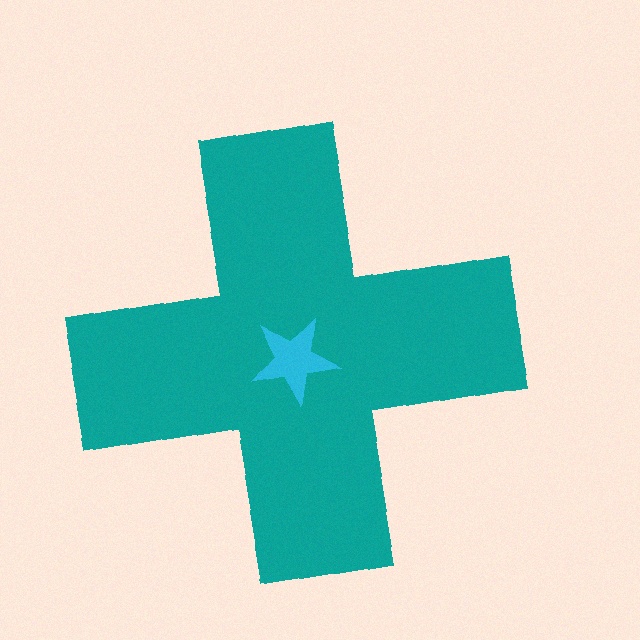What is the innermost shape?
The cyan star.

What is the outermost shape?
The teal cross.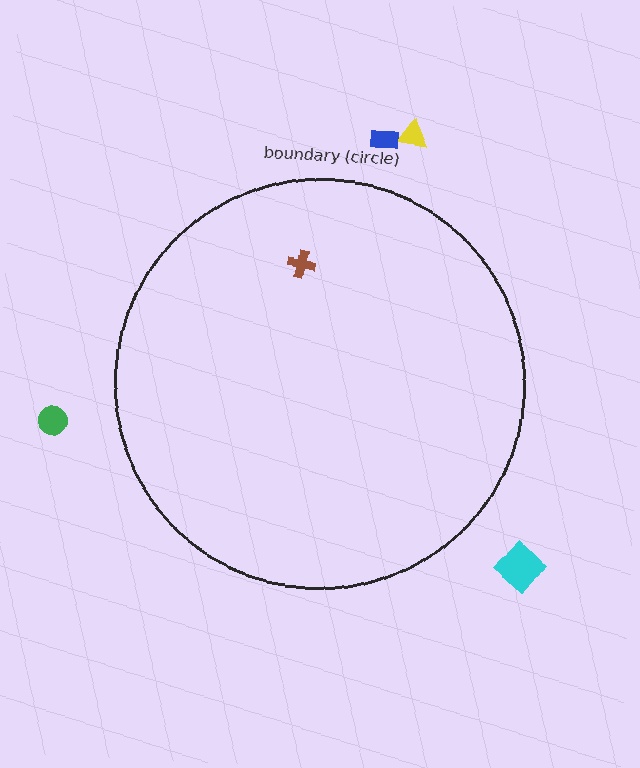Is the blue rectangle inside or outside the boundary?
Outside.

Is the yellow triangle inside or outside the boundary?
Outside.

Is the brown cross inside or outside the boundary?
Inside.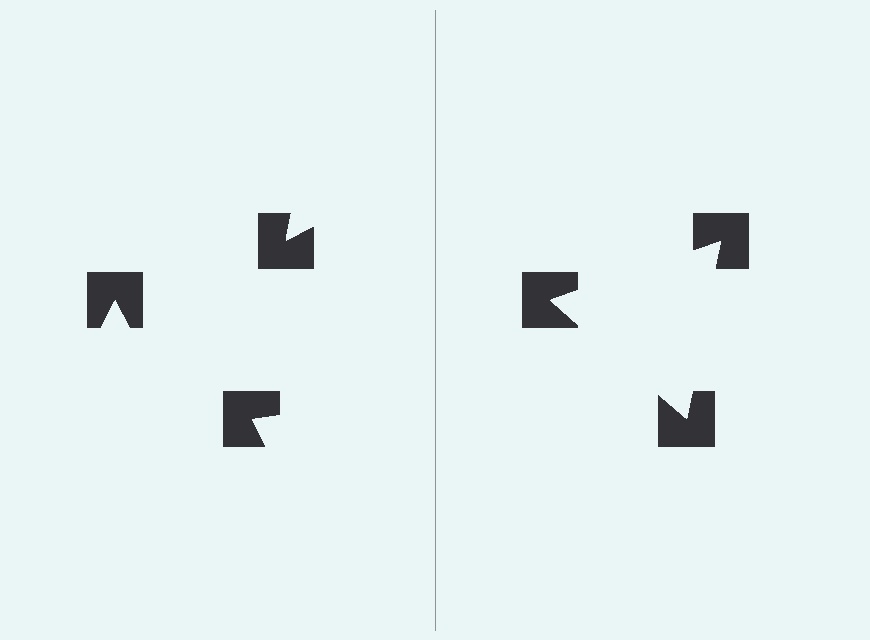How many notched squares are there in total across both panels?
6 — 3 on each side.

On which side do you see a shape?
An illusory triangle appears on the right side. On the left side the wedge cuts are rotated, so no coherent shape forms.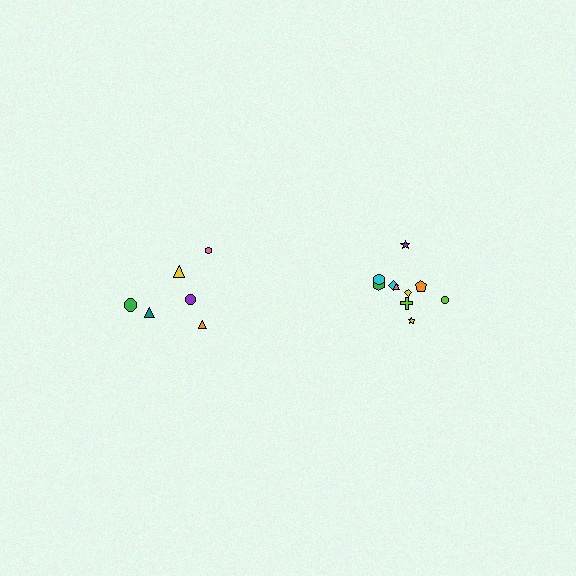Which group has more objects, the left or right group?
The right group.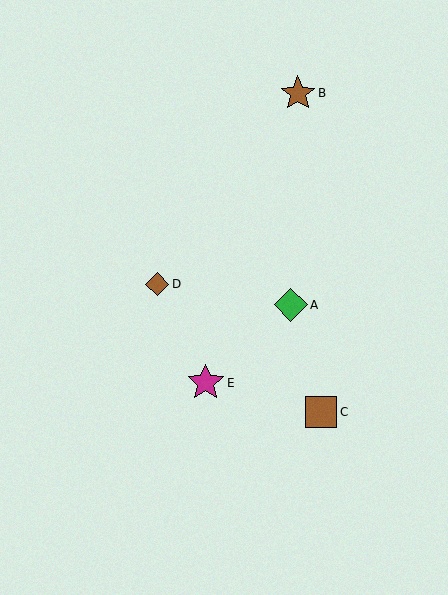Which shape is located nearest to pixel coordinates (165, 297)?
The brown diamond (labeled D) at (157, 284) is nearest to that location.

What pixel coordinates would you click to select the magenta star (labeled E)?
Click at (206, 383) to select the magenta star E.